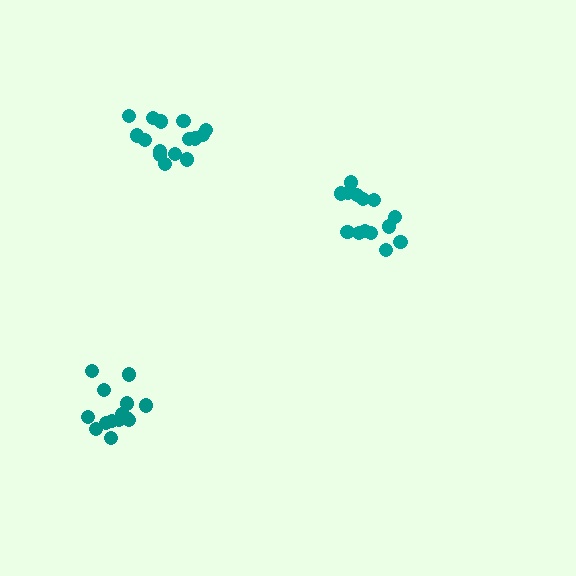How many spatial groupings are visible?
There are 3 spatial groupings.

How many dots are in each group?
Group 1: 15 dots, Group 2: 14 dots, Group 3: 14 dots (43 total).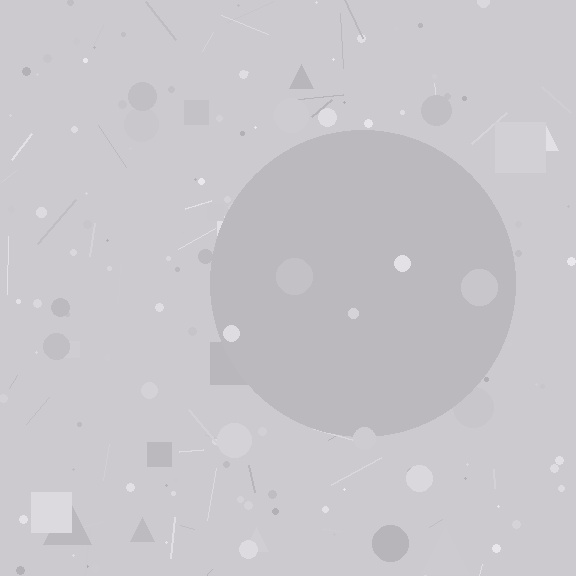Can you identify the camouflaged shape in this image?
The camouflaged shape is a circle.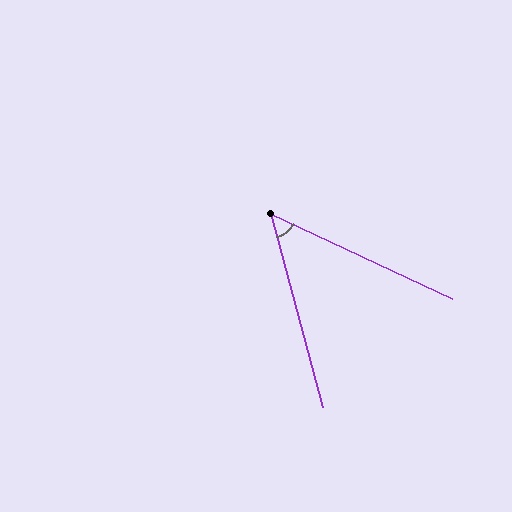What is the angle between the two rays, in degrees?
Approximately 50 degrees.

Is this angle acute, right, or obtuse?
It is acute.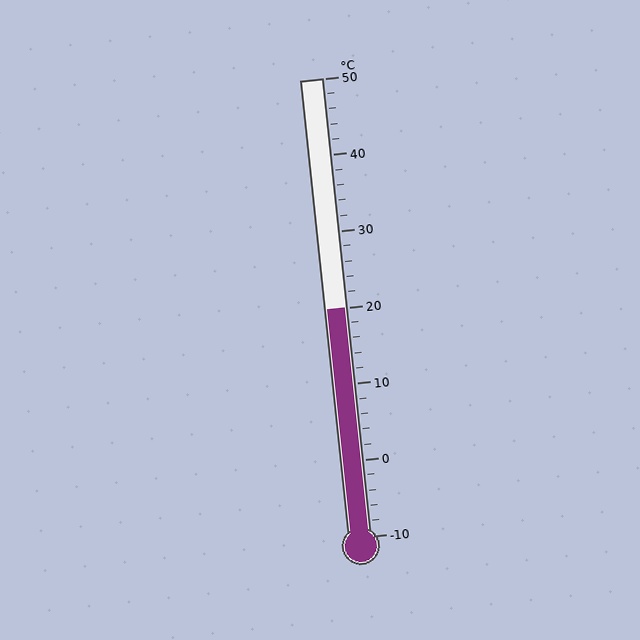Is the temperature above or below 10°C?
The temperature is above 10°C.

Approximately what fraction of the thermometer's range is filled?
The thermometer is filled to approximately 50% of its range.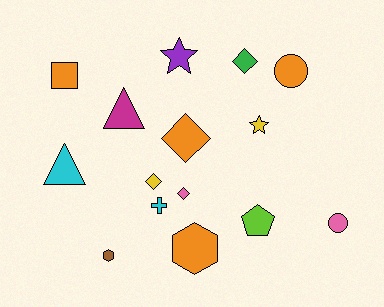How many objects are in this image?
There are 15 objects.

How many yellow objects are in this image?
There are 2 yellow objects.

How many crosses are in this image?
There is 1 cross.